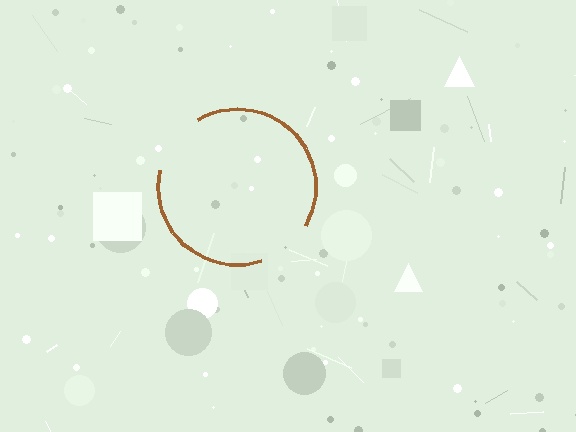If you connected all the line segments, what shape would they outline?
They would outline a circle.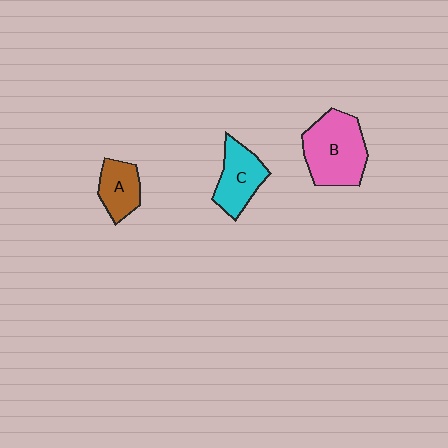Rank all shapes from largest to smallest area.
From largest to smallest: B (pink), C (cyan), A (brown).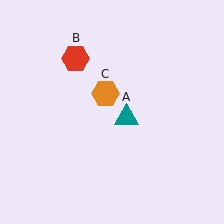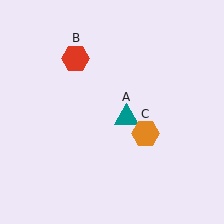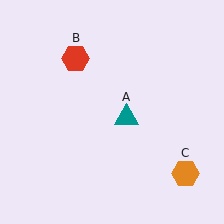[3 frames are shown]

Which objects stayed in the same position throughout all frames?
Teal triangle (object A) and red hexagon (object B) remained stationary.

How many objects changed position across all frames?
1 object changed position: orange hexagon (object C).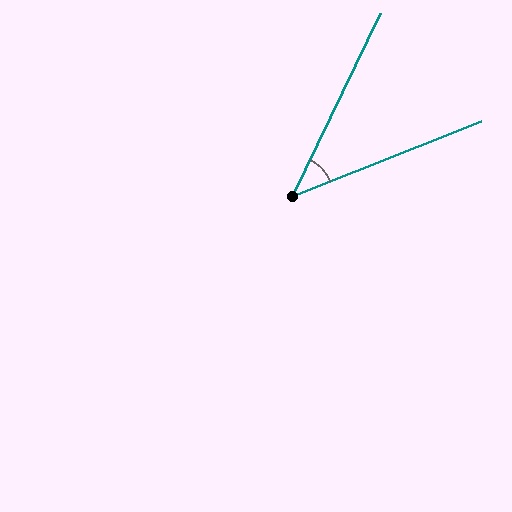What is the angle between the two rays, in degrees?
Approximately 43 degrees.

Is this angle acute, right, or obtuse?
It is acute.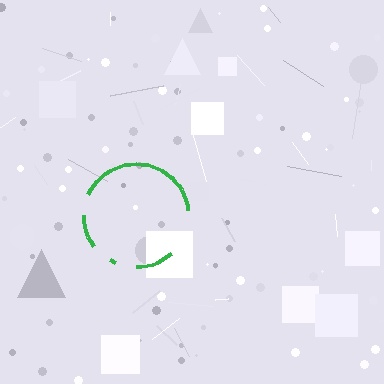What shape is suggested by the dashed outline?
The dashed outline suggests a circle.